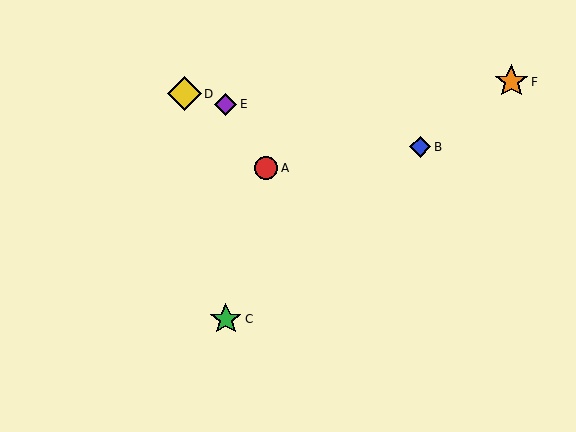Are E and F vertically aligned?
No, E is at x≈226 and F is at x≈511.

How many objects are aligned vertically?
2 objects (C, E) are aligned vertically.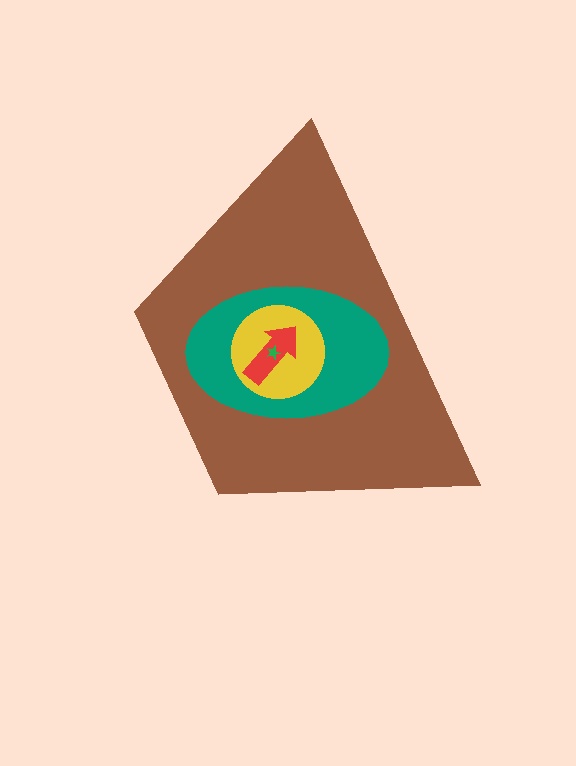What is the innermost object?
The green star.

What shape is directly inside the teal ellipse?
The yellow circle.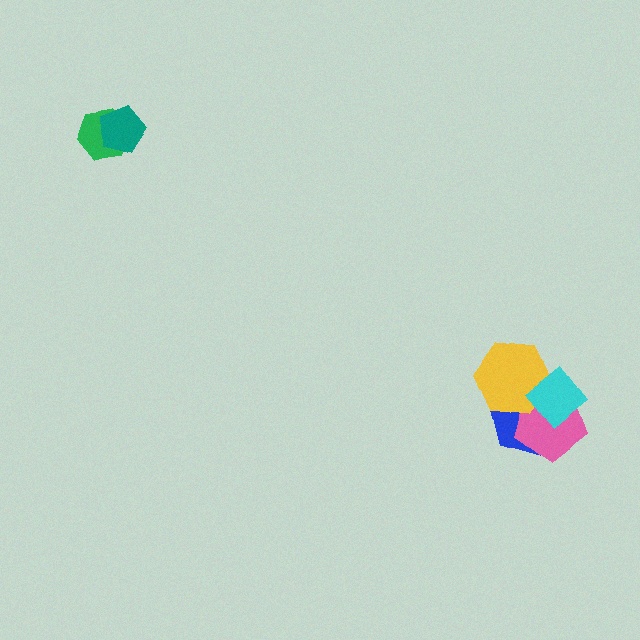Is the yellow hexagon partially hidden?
Yes, it is partially covered by another shape.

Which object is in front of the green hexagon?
The teal pentagon is in front of the green hexagon.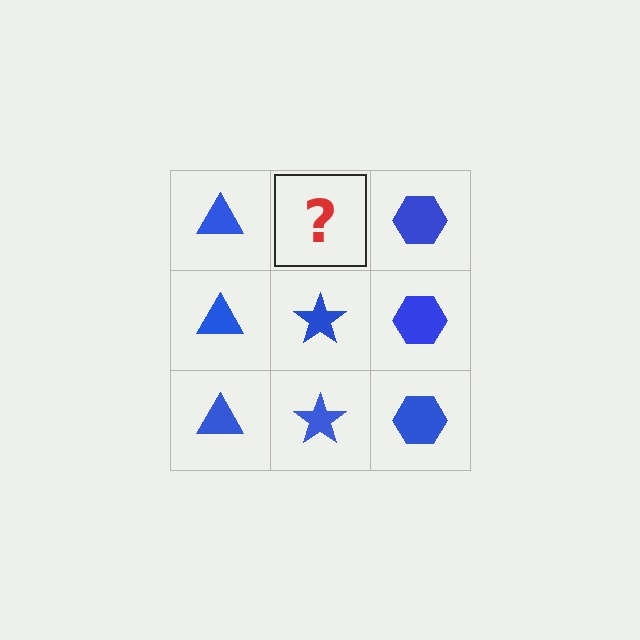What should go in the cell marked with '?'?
The missing cell should contain a blue star.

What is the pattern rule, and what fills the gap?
The rule is that each column has a consistent shape. The gap should be filled with a blue star.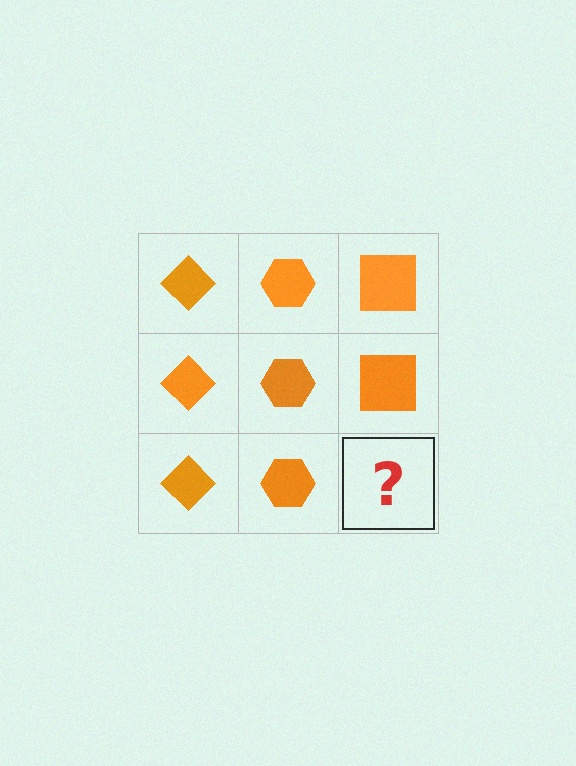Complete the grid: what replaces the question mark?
The question mark should be replaced with an orange square.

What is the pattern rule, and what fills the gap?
The rule is that each column has a consistent shape. The gap should be filled with an orange square.